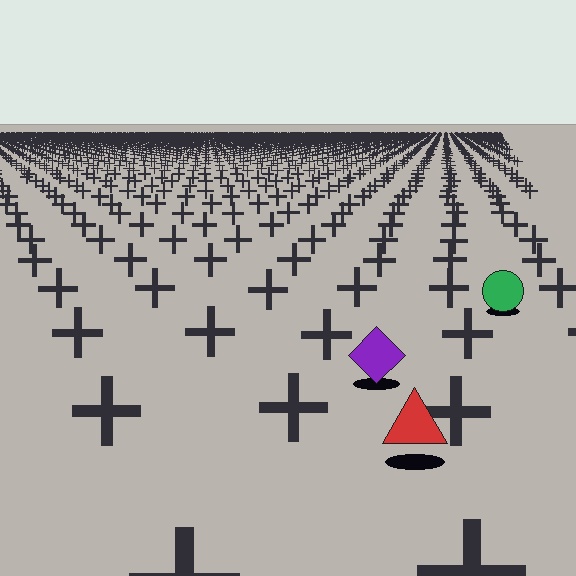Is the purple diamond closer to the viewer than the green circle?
Yes. The purple diamond is closer — you can tell from the texture gradient: the ground texture is coarser near it.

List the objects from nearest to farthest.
From nearest to farthest: the red triangle, the purple diamond, the green circle.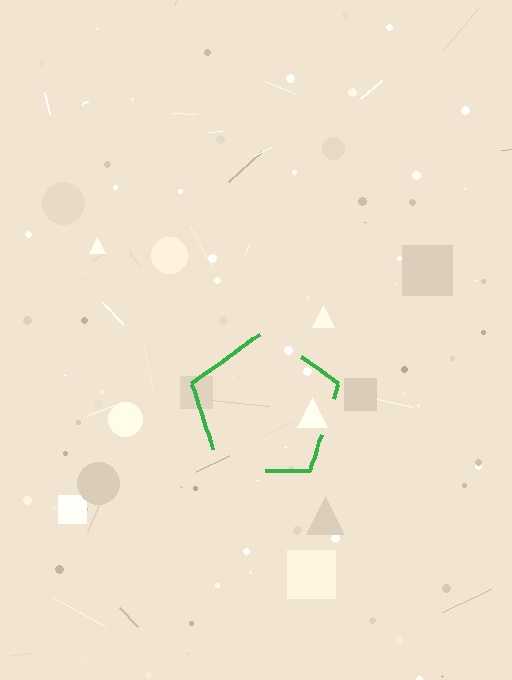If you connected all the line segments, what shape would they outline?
They would outline a pentagon.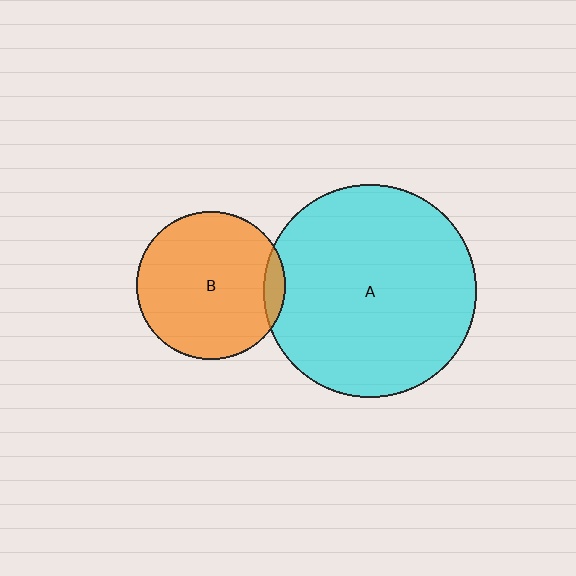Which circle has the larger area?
Circle A (cyan).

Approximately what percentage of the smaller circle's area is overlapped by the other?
Approximately 5%.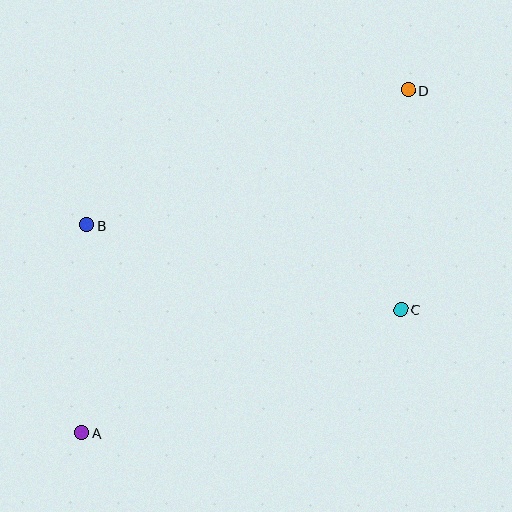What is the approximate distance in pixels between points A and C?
The distance between A and C is approximately 342 pixels.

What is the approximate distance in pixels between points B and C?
The distance between B and C is approximately 325 pixels.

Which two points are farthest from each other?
Points A and D are farthest from each other.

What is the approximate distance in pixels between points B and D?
The distance between B and D is approximately 348 pixels.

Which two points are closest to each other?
Points A and B are closest to each other.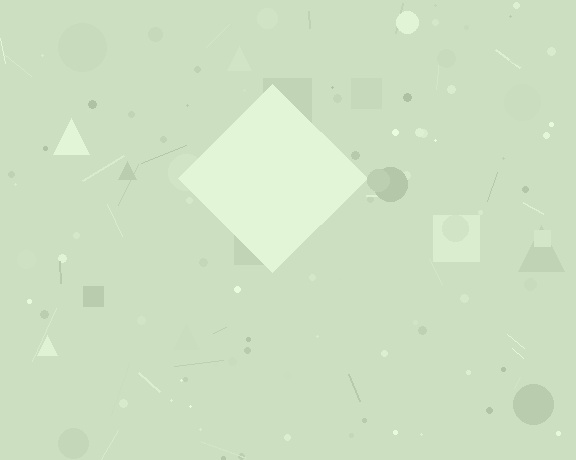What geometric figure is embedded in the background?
A diamond is embedded in the background.